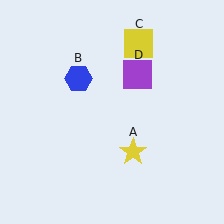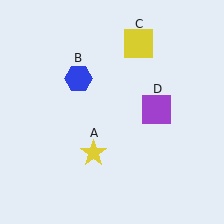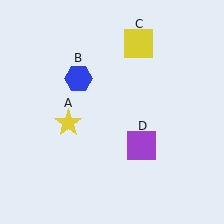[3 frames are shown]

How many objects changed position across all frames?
2 objects changed position: yellow star (object A), purple square (object D).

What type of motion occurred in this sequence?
The yellow star (object A), purple square (object D) rotated clockwise around the center of the scene.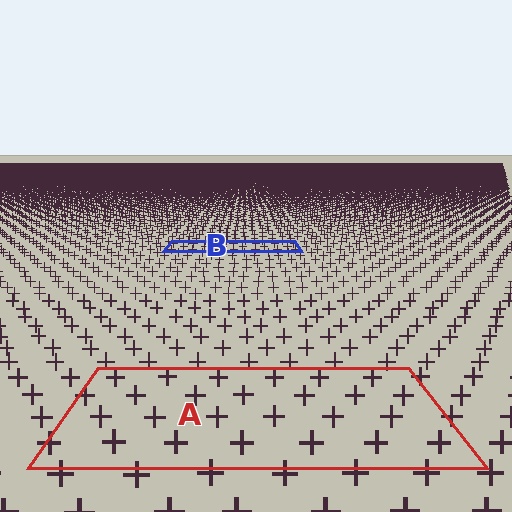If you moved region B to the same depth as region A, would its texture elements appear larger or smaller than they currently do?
They would appear larger. At a closer depth, the same texture elements are projected at a bigger on-screen size.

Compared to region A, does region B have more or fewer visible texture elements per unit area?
Region B has more texture elements per unit area — they are packed more densely because it is farther away.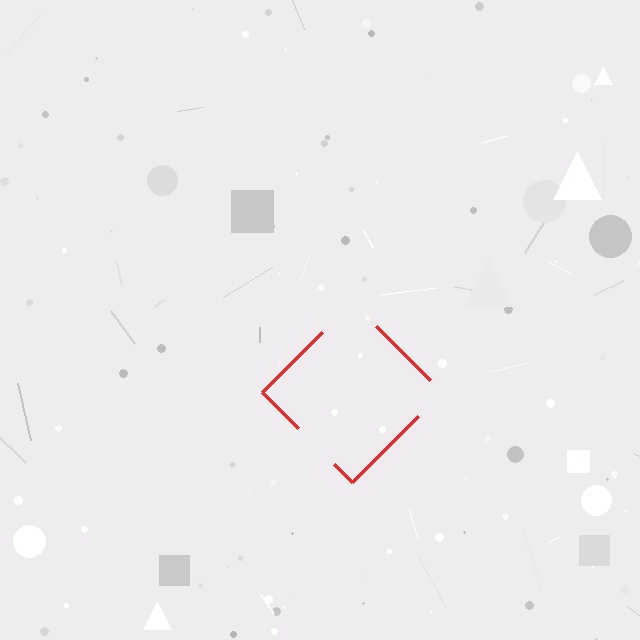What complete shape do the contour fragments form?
The contour fragments form a diamond.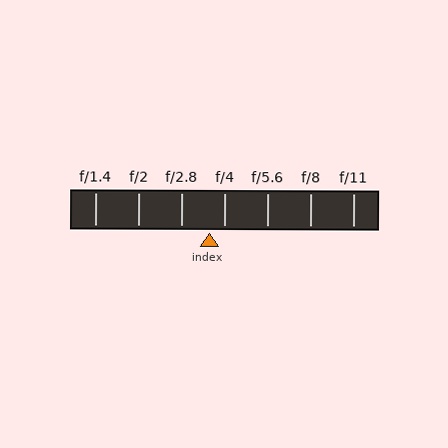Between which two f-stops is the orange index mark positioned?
The index mark is between f/2.8 and f/4.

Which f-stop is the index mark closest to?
The index mark is closest to f/4.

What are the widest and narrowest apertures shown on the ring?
The widest aperture shown is f/1.4 and the narrowest is f/11.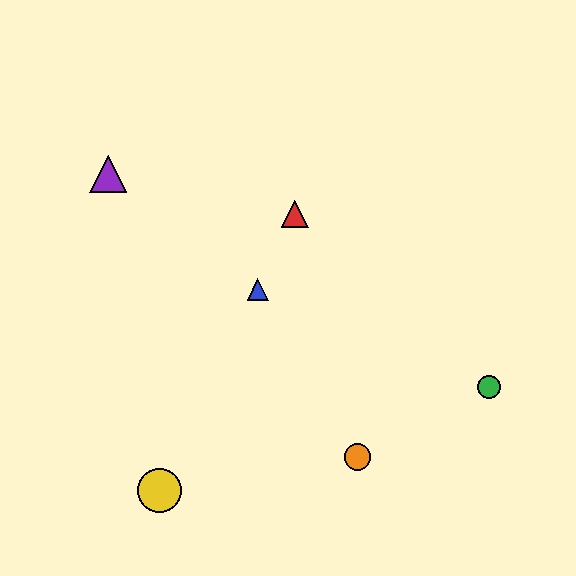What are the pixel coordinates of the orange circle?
The orange circle is at (357, 457).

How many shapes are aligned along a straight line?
3 shapes (the red triangle, the blue triangle, the yellow circle) are aligned along a straight line.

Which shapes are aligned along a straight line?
The red triangle, the blue triangle, the yellow circle are aligned along a straight line.